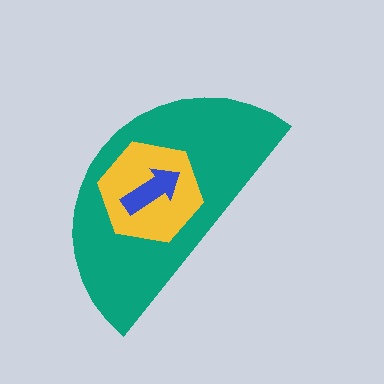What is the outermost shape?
The teal semicircle.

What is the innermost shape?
The blue arrow.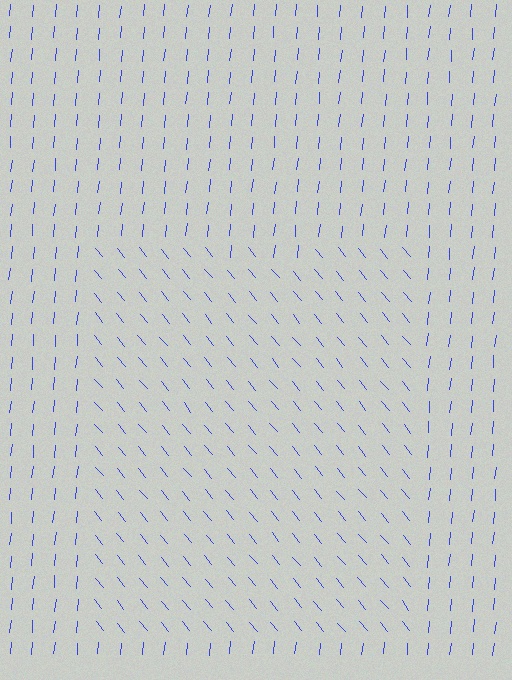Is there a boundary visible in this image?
Yes, there is a texture boundary formed by a change in line orientation.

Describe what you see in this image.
The image is filled with small blue line segments. A rectangle region in the image has lines oriented differently from the surrounding lines, creating a visible texture boundary.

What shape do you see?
I see a rectangle.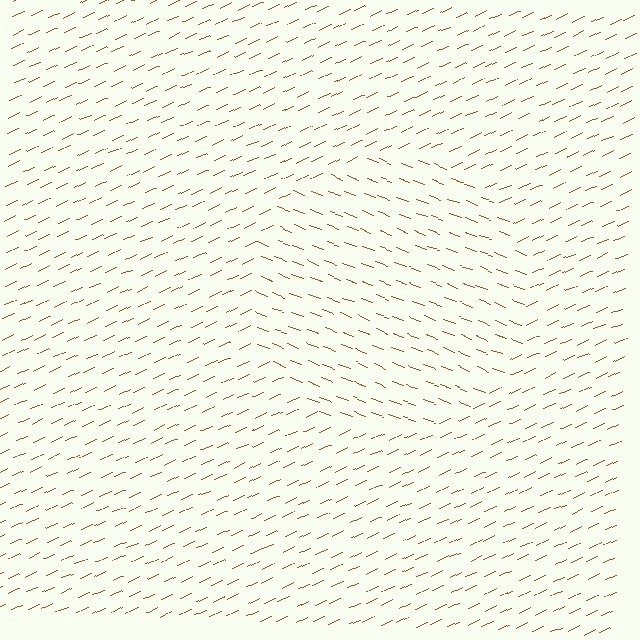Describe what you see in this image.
The image is filled with small brown line segments. A circle region in the image has lines oriented differently from the surrounding lines, creating a visible texture boundary.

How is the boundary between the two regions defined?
The boundary is defined purely by a change in line orientation (approximately 45 degrees difference). All lines are the same color and thickness.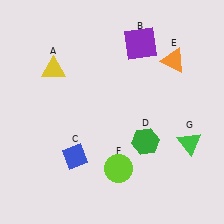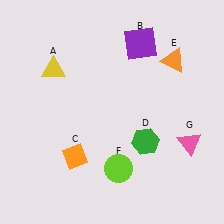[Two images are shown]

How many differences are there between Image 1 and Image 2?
There are 2 differences between the two images.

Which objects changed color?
C changed from blue to orange. G changed from green to pink.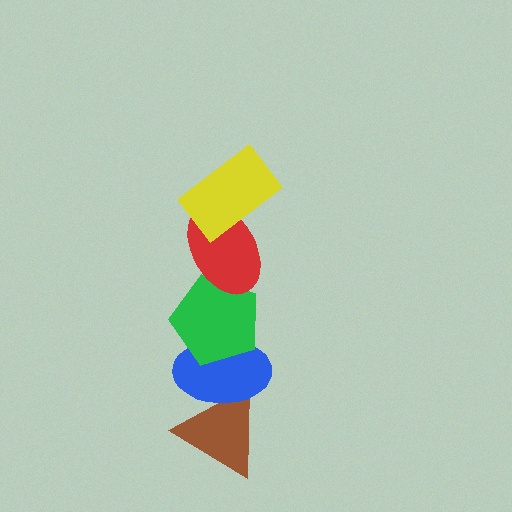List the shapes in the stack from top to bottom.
From top to bottom: the yellow rectangle, the red ellipse, the green pentagon, the blue ellipse, the brown triangle.